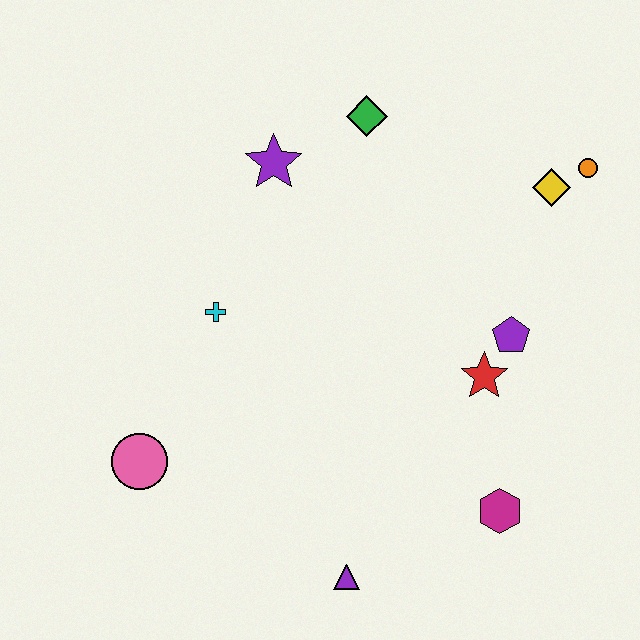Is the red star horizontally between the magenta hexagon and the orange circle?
No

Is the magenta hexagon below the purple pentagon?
Yes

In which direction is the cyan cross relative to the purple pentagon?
The cyan cross is to the left of the purple pentagon.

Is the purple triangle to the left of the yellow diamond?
Yes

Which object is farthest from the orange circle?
The pink circle is farthest from the orange circle.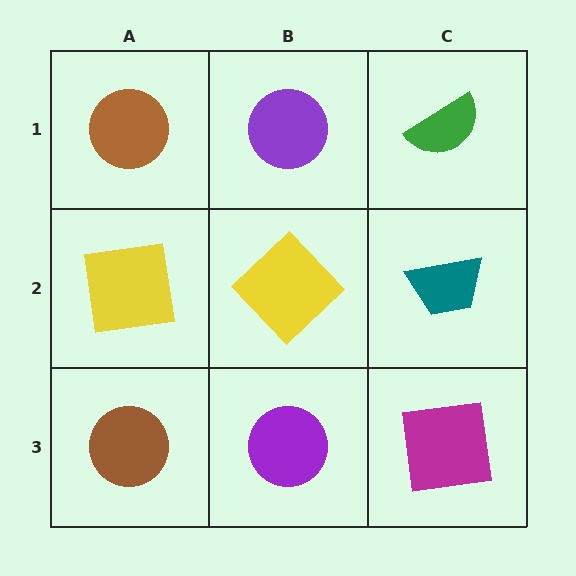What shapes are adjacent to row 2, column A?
A brown circle (row 1, column A), a brown circle (row 3, column A), a yellow diamond (row 2, column B).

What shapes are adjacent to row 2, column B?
A purple circle (row 1, column B), a purple circle (row 3, column B), a yellow square (row 2, column A), a teal trapezoid (row 2, column C).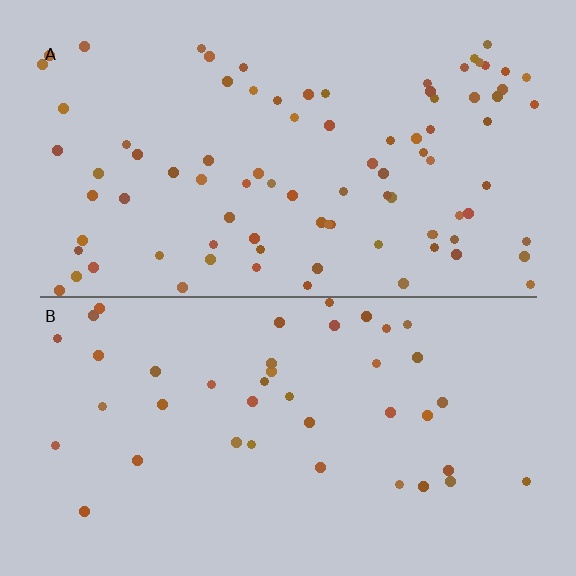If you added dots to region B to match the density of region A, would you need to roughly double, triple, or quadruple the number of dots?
Approximately double.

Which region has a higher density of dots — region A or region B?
A (the top).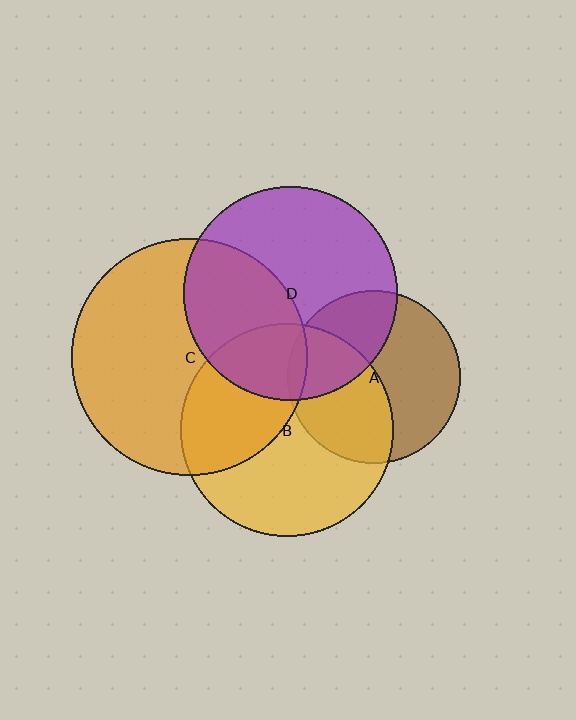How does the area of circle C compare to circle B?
Approximately 1.2 times.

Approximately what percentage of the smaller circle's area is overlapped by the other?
Approximately 45%.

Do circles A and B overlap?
Yes.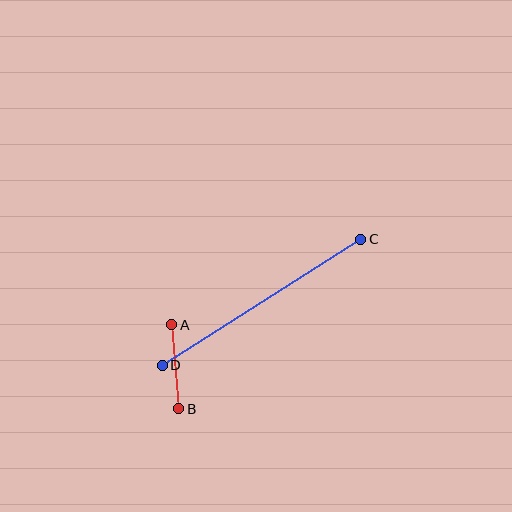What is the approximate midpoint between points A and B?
The midpoint is at approximately (175, 367) pixels.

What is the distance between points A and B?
The distance is approximately 84 pixels.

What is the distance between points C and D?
The distance is approximately 235 pixels.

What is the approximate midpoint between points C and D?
The midpoint is at approximately (262, 302) pixels.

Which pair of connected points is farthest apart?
Points C and D are farthest apart.